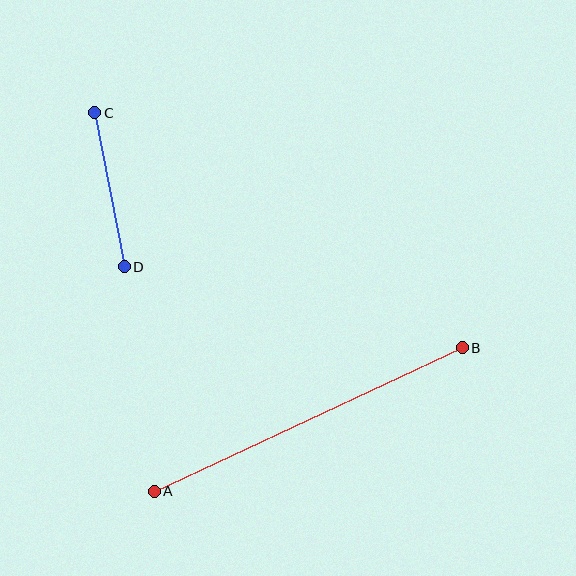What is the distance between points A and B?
The distance is approximately 340 pixels.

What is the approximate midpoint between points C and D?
The midpoint is at approximately (110, 190) pixels.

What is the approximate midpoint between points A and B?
The midpoint is at approximately (308, 419) pixels.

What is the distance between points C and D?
The distance is approximately 157 pixels.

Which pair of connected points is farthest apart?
Points A and B are farthest apart.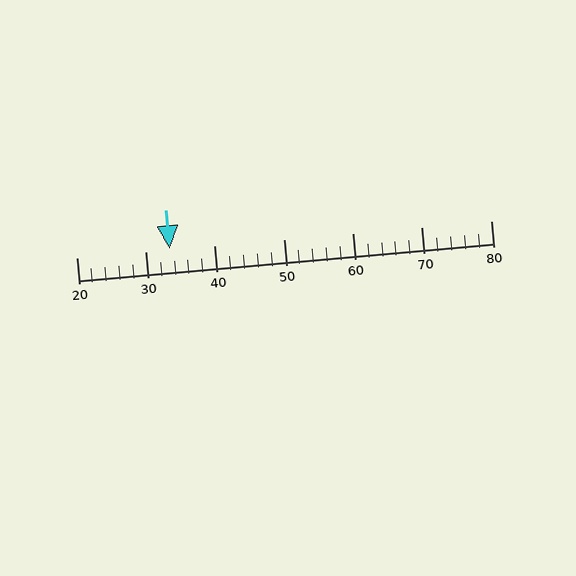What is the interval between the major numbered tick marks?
The major tick marks are spaced 10 units apart.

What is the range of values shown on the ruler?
The ruler shows values from 20 to 80.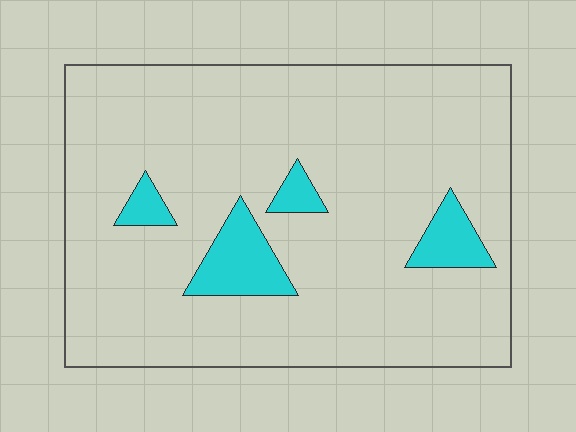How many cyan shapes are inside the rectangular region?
4.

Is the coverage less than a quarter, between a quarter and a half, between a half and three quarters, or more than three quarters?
Less than a quarter.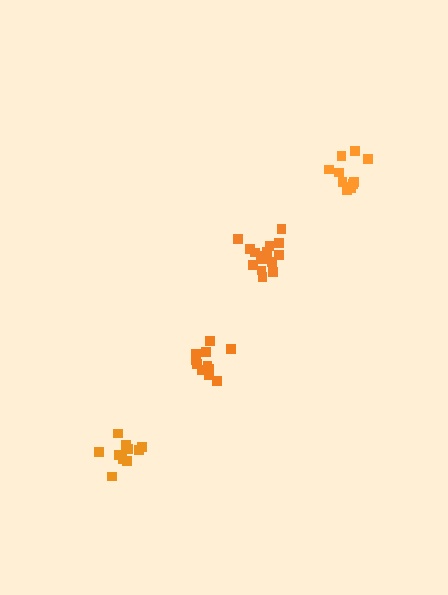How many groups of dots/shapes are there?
There are 4 groups.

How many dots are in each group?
Group 1: 11 dots, Group 2: 11 dots, Group 3: 10 dots, Group 4: 15 dots (47 total).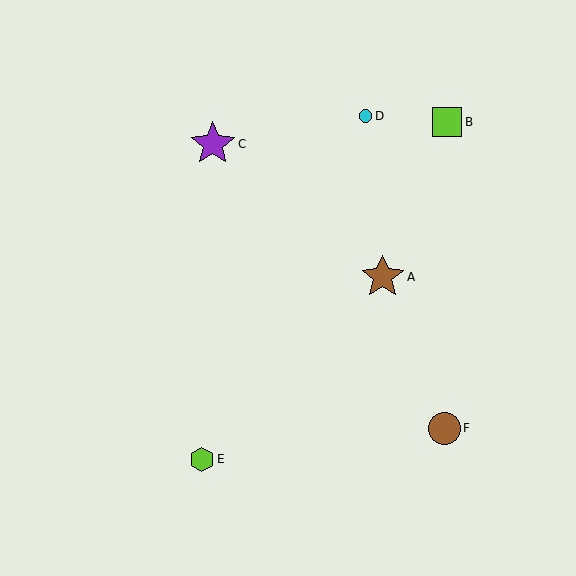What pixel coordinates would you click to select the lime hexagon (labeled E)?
Click at (202, 459) to select the lime hexagon E.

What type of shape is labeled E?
Shape E is a lime hexagon.